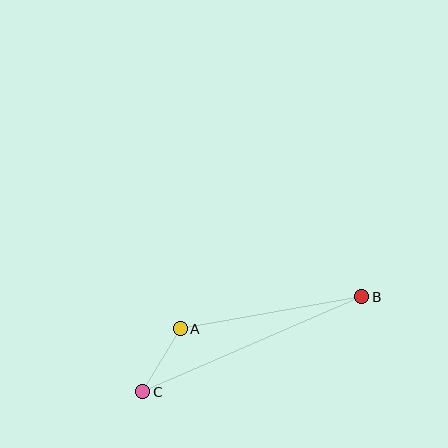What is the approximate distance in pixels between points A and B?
The distance between A and B is approximately 184 pixels.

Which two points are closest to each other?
Points A and C are closest to each other.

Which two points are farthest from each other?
Points B and C are farthest from each other.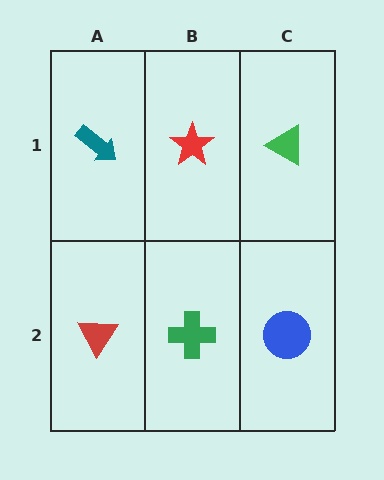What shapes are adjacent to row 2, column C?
A green triangle (row 1, column C), a green cross (row 2, column B).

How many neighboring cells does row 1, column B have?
3.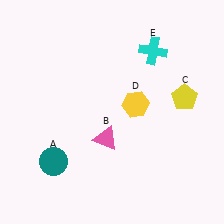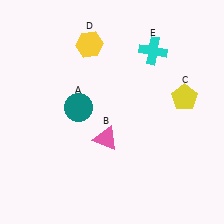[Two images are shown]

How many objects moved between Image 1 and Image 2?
2 objects moved between the two images.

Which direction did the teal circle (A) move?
The teal circle (A) moved up.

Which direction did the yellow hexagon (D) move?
The yellow hexagon (D) moved up.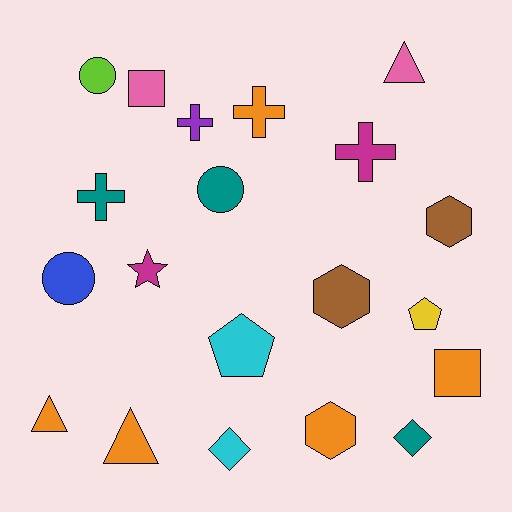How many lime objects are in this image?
There is 1 lime object.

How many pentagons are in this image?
There are 2 pentagons.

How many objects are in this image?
There are 20 objects.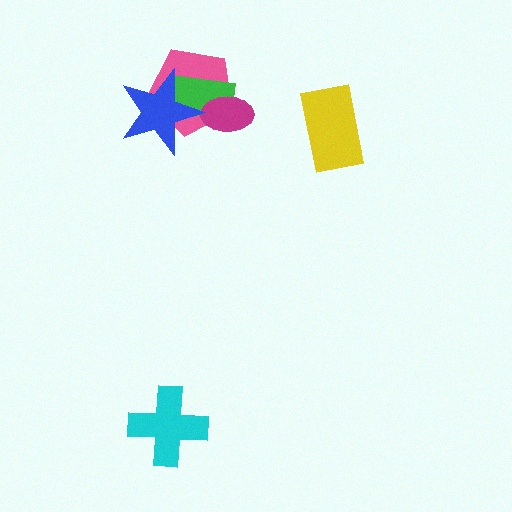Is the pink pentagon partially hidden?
Yes, it is partially covered by another shape.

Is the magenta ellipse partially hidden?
No, no other shape covers it.